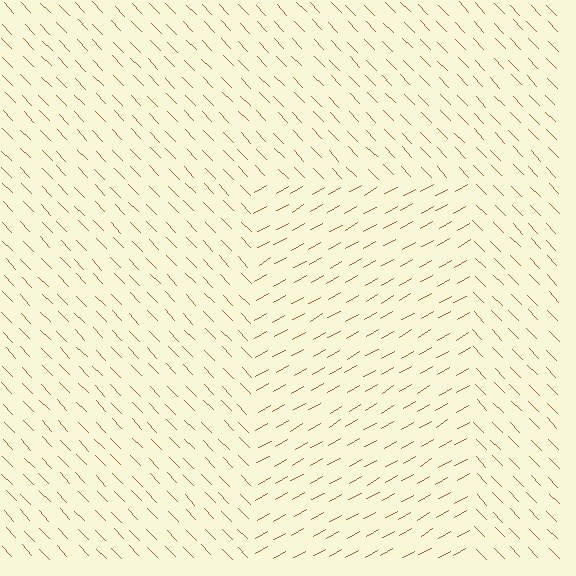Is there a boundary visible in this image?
Yes, there is a texture boundary formed by a change in line orientation.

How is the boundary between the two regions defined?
The boundary is defined purely by a change in line orientation (approximately 76 degrees difference). All lines are the same color and thickness.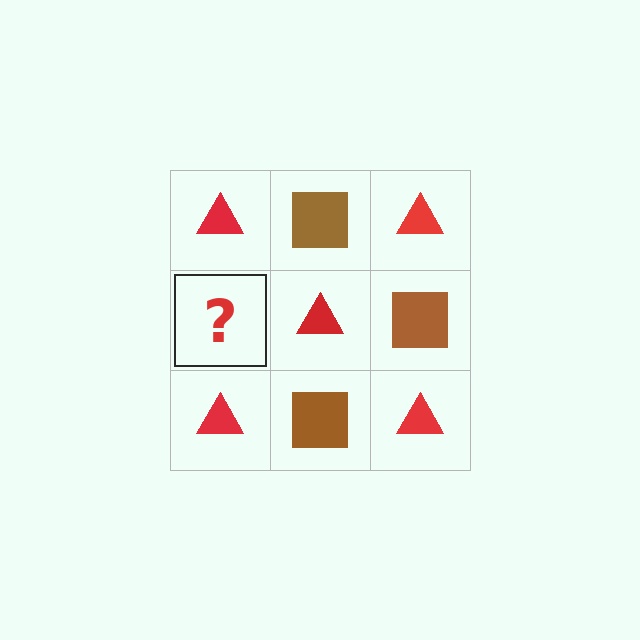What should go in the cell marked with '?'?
The missing cell should contain a brown square.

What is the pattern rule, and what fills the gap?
The rule is that it alternates red triangle and brown square in a checkerboard pattern. The gap should be filled with a brown square.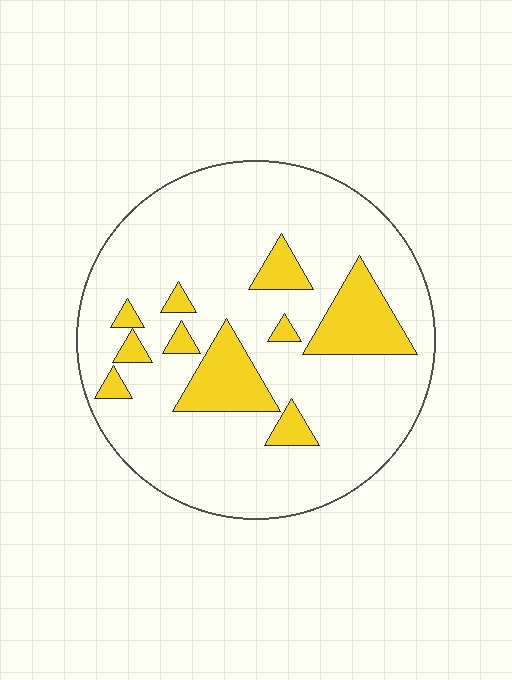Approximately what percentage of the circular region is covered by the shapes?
Approximately 20%.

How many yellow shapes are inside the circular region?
10.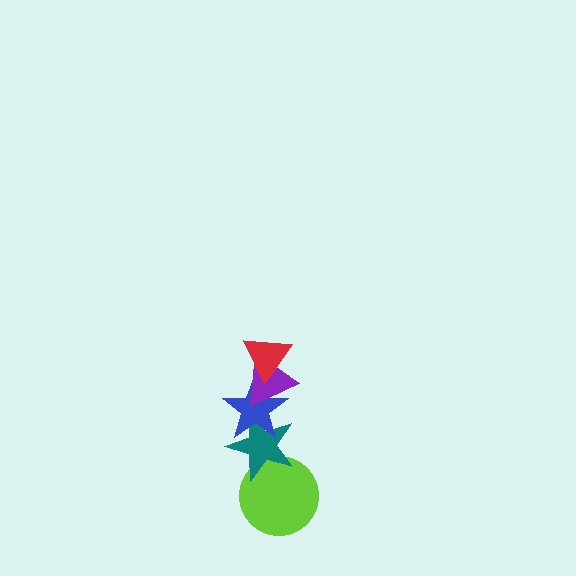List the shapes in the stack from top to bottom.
From top to bottom: the red triangle, the purple triangle, the blue star, the teal star, the lime circle.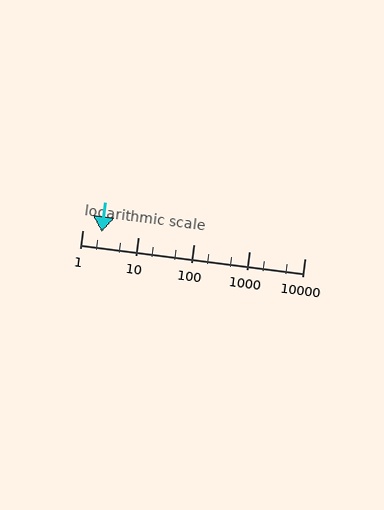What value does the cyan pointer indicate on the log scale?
The pointer indicates approximately 2.2.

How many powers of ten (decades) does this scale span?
The scale spans 4 decades, from 1 to 10000.